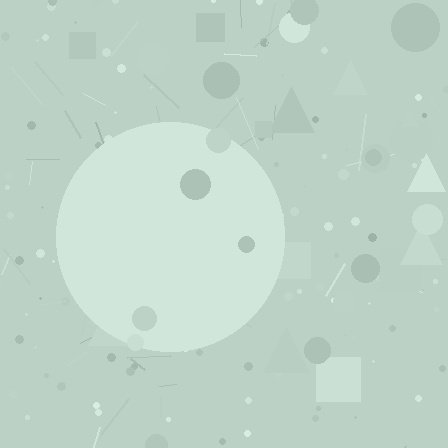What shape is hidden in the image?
A circle is hidden in the image.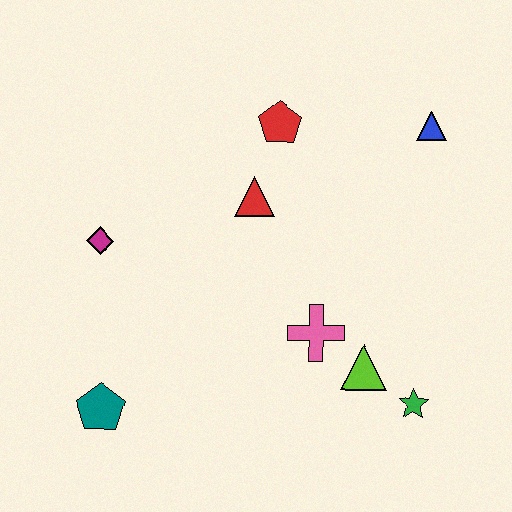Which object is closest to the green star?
The lime triangle is closest to the green star.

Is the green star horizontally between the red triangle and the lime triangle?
No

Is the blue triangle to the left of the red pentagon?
No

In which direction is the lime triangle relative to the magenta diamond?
The lime triangle is to the right of the magenta diamond.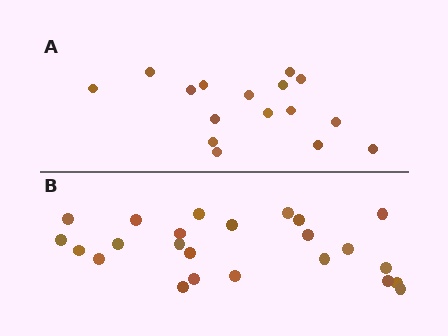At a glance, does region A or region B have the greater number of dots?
Region B (the bottom region) has more dots.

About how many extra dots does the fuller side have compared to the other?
Region B has roughly 8 or so more dots than region A.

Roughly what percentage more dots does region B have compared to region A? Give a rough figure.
About 50% more.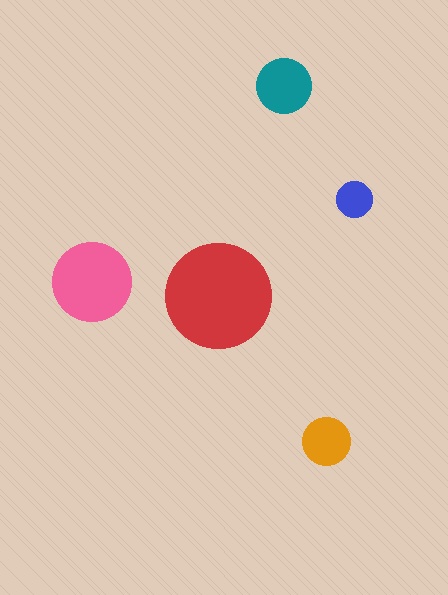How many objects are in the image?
There are 5 objects in the image.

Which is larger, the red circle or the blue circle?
The red one.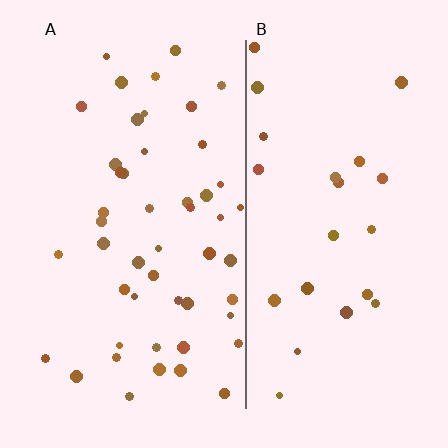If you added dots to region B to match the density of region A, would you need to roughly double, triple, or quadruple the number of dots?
Approximately double.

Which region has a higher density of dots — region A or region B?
A (the left).